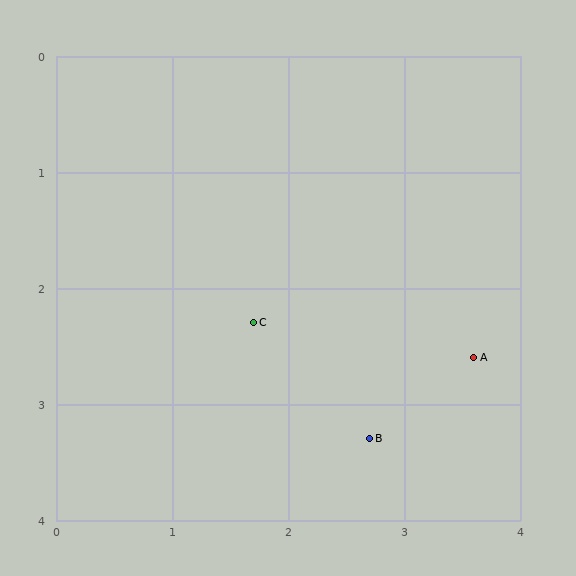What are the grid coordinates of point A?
Point A is at approximately (3.6, 2.6).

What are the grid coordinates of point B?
Point B is at approximately (2.7, 3.3).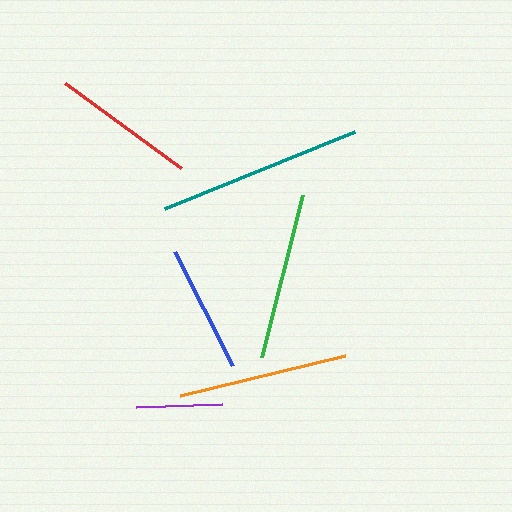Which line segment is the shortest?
The purple line is the shortest at approximately 86 pixels.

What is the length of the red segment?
The red segment is approximately 144 pixels long.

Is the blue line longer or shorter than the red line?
The red line is longer than the blue line.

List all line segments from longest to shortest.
From longest to shortest: teal, orange, green, red, blue, purple.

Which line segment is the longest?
The teal line is the longest at approximately 205 pixels.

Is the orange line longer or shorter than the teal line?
The teal line is longer than the orange line.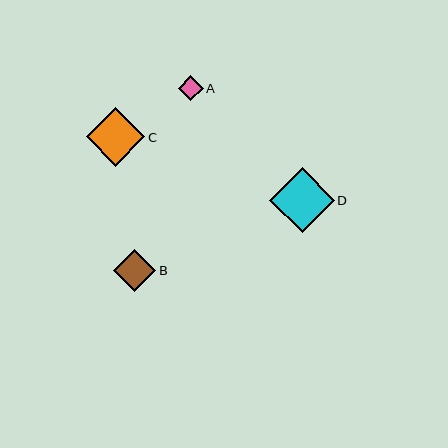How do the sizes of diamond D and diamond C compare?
Diamond D and diamond C are approximately the same size.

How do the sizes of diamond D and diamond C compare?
Diamond D and diamond C are approximately the same size.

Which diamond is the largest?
Diamond D is the largest with a size of approximately 64 pixels.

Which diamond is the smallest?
Diamond A is the smallest with a size of approximately 25 pixels.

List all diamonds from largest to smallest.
From largest to smallest: D, C, B, A.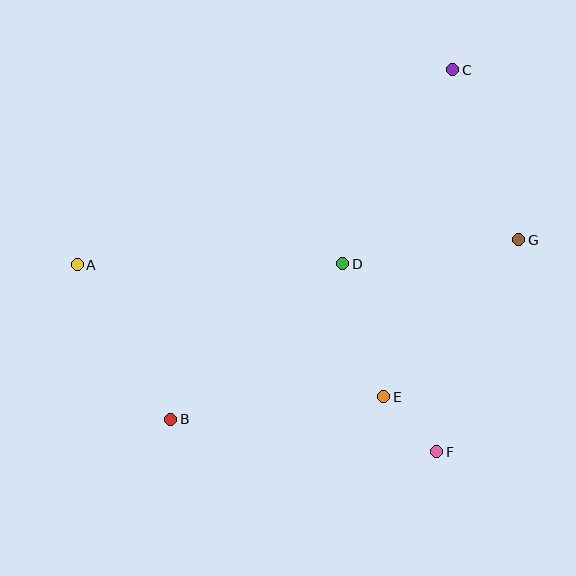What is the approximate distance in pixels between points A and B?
The distance between A and B is approximately 180 pixels.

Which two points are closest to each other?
Points E and F are closest to each other.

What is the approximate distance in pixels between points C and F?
The distance between C and F is approximately 382 pixels.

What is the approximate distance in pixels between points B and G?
The distance between B and G is approximately 392 pixels.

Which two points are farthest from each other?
Points B and C are farthest from each other.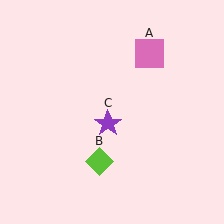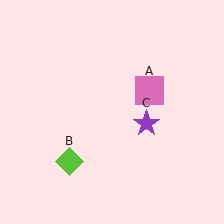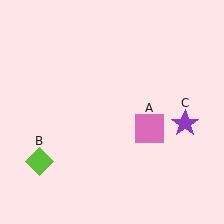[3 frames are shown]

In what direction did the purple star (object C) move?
The purple star (object C) moved right.